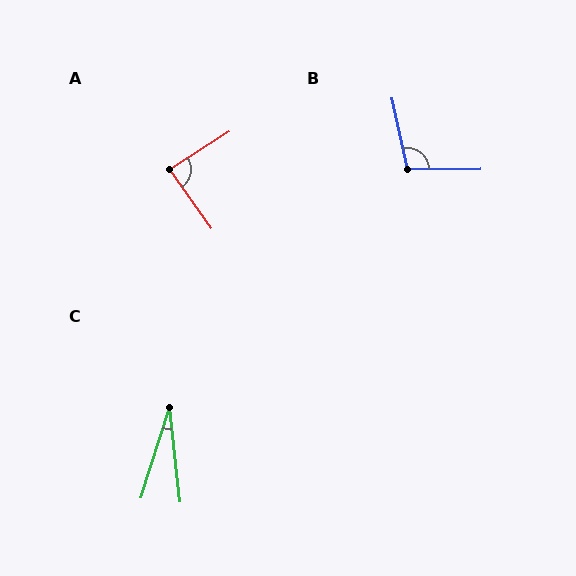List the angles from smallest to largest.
C (24°), A (87°), B (102°).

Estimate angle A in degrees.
Approximately 87 degrees.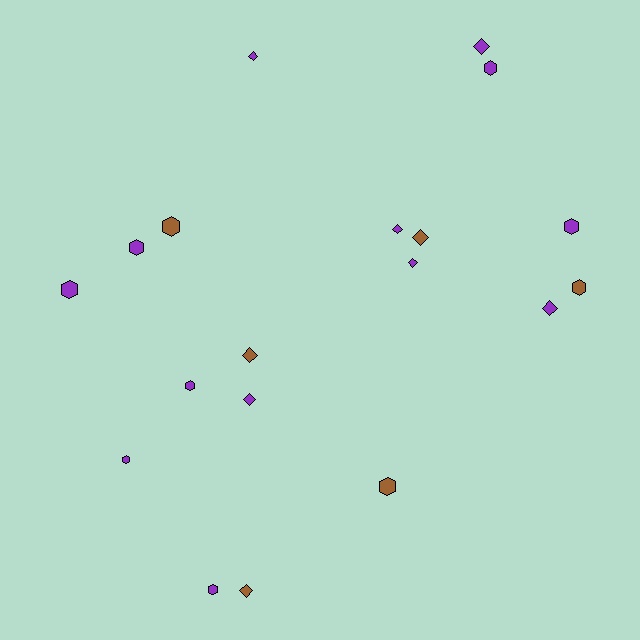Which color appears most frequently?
Purple, with 13 objects.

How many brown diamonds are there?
There are 3 brown diamonds.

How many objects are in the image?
There are 19 objects.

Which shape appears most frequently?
Hexagon, with 10 objects.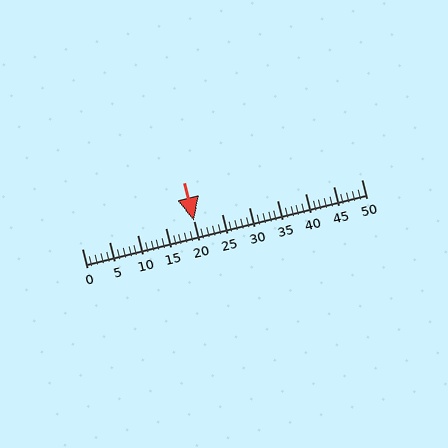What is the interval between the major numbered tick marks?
The major tick marks are spaced 5 units apart.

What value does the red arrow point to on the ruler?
The red arrow points to approximately 20.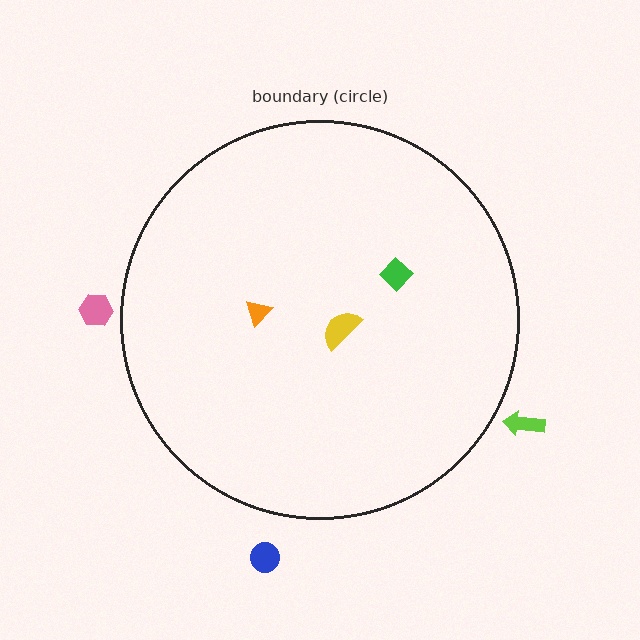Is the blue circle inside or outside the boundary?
Outside.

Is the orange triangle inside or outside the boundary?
Inside.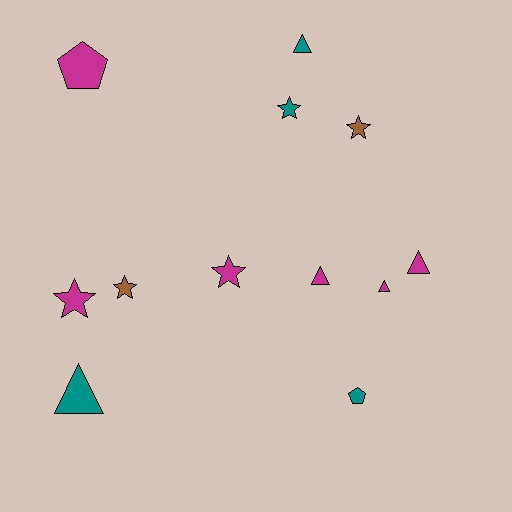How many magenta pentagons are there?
There is 1 magenta pentagon.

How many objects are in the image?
There are 12 objects.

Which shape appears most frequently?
Triangle, with 5 objects.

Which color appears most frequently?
Magenta, with 6 objects.